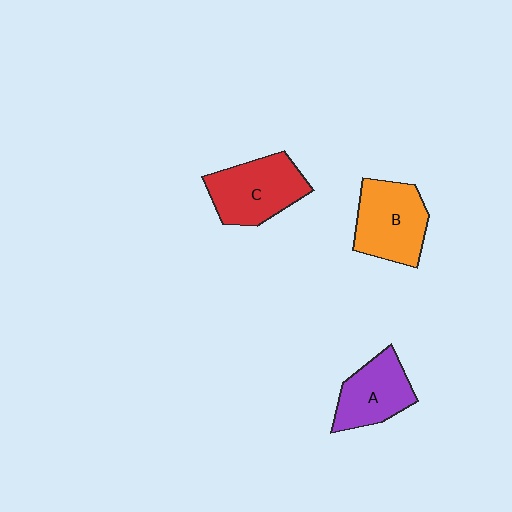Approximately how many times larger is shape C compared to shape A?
Approximately 1.2 times.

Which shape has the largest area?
Shape C (red).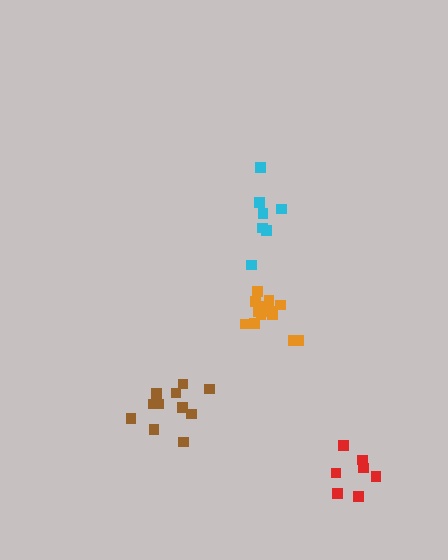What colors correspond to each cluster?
The clusters are colored: brown, red, orange, cyan.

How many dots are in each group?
Group 1: 11 dots, Group 2: 7 dots, Group 3: 13 dots, Group 4: 7 dots (38 total).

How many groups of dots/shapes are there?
There are 4 groups.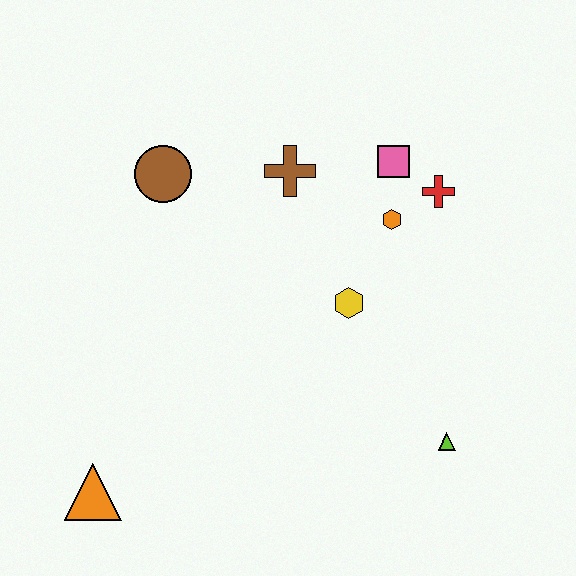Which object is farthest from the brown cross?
The orange triangle is farthest from the brown cross.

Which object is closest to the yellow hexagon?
The orange hexagon is closest to the yellow hexagon.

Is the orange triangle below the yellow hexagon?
Yes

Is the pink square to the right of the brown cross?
Yes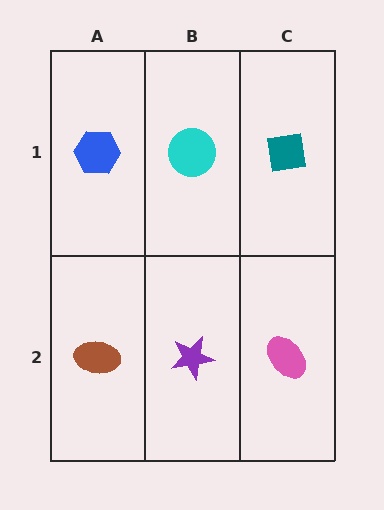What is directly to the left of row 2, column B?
A brown ellipse.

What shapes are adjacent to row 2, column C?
A teal square (row 1, column C), a purple star (row 2, column B).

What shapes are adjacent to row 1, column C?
A pink ellipse (row 2, column C), a cyan circle (row 1, column B).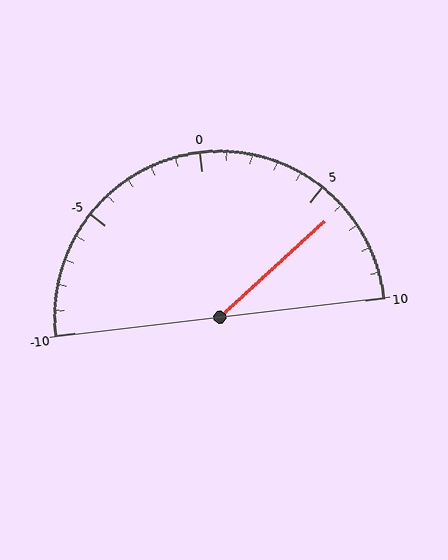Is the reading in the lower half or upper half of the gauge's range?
The reading is in the upper half of the range (-10 to 10).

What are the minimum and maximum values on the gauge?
The gauge ranges from -10 to 10.